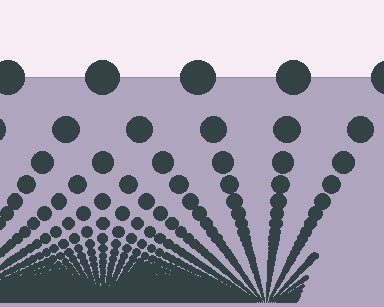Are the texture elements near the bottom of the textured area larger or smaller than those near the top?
Smaller. The gradient is inverted — elements near the bottom are smaller and denser.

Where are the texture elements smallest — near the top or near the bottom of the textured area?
Near the bottom.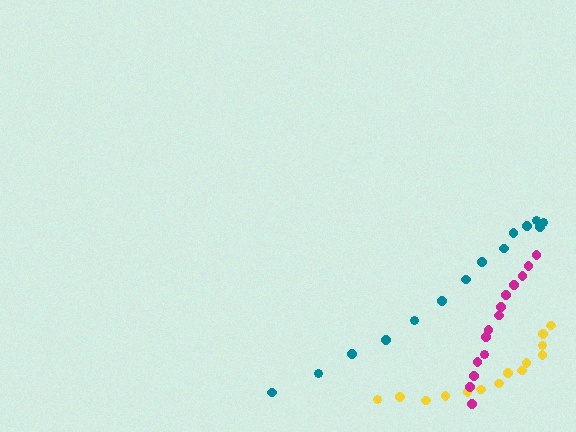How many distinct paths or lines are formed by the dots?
There are 3 distinct paths.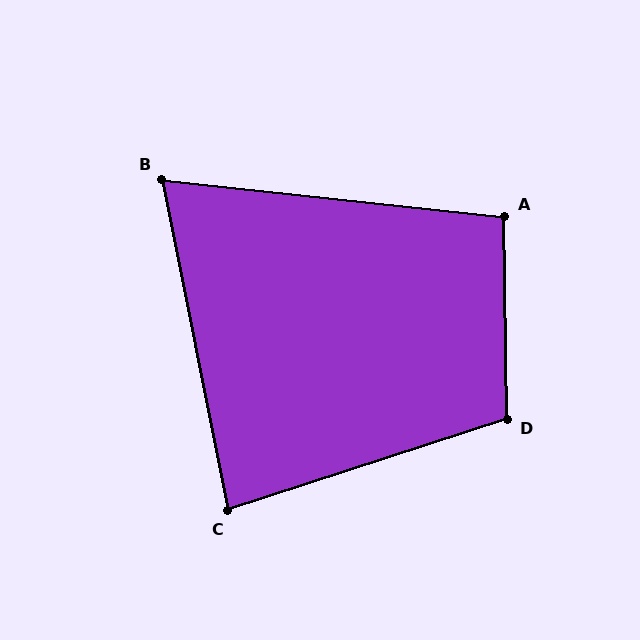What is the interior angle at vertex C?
Approximately 83 degrees (acute).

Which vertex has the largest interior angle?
D, at approximately 107 degrees.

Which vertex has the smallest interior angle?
B, at approximately 73 degrees.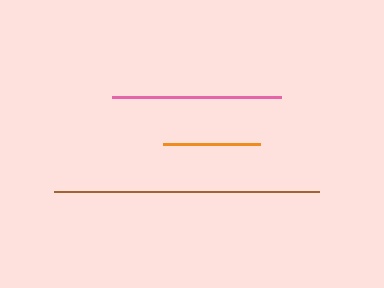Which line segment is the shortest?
The orange line is the shortest at approximately 98 pixels.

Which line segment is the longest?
The brown line is the longest at approximately 265 pixels.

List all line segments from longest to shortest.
From longest to shortest: brown, pink, orange.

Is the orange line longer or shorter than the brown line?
The brown line is longer than the orange line.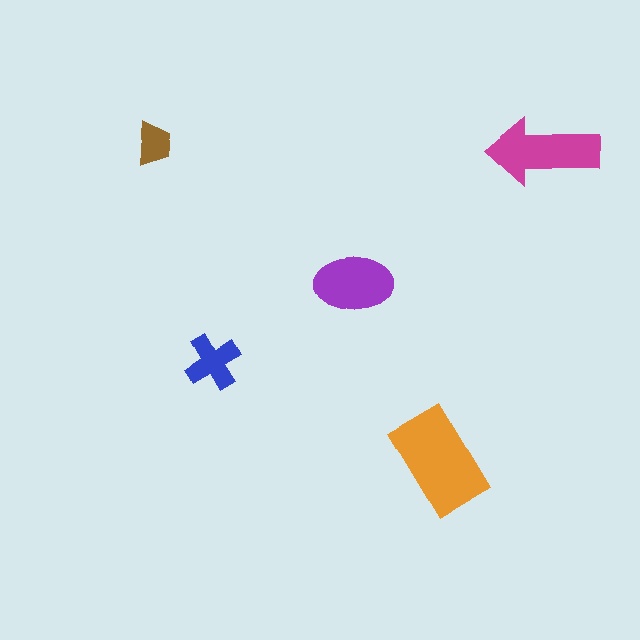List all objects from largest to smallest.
The orange rectangle, the magenta arrow, the purple ellipse, the blue cross, the brown trapezoid.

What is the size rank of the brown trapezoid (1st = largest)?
5th.